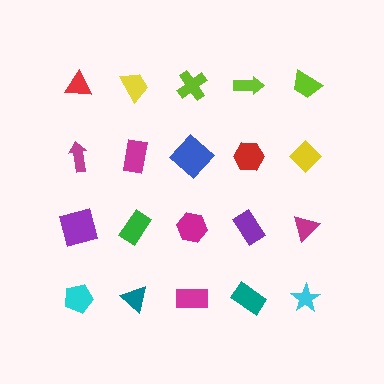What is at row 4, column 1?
A cyan pentagon.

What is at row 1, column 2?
A yellow trapezoid.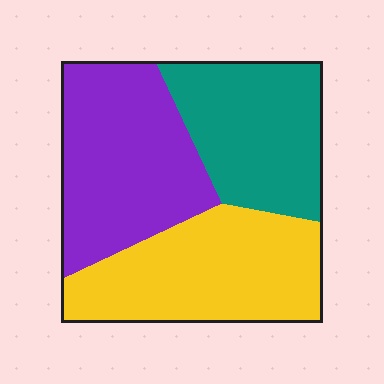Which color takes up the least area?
Teal, at roughly 30%.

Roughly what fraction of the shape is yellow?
Yellow takes up about one third (1/3) of the shape.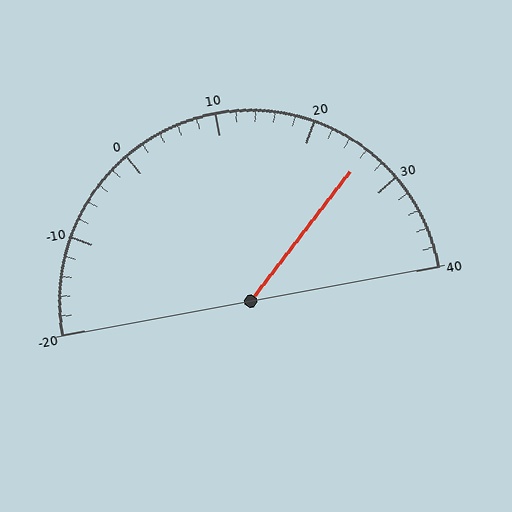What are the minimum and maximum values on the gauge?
The gauge ranges from -20 to 40.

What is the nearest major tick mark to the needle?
The nearest major tick mark is 30.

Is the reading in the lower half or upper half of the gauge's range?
The reading is in the upper half of the range (-20 to 40).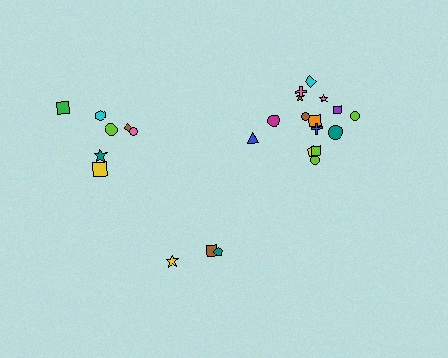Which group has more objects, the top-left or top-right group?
The top-right group.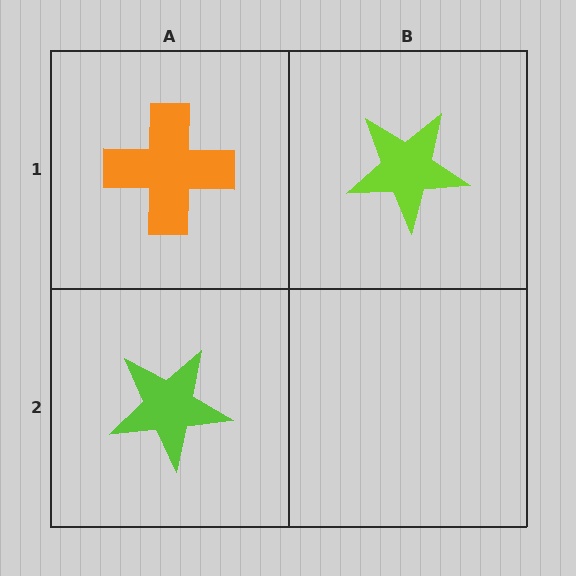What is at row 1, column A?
An orange cross.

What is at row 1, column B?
A lime star.